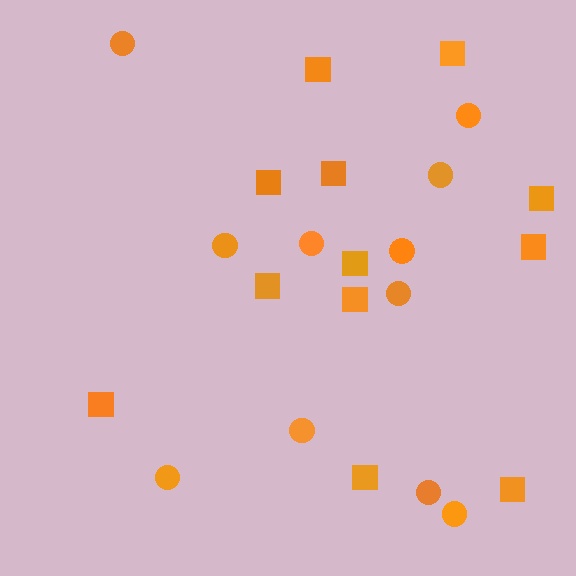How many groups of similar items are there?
There are 2 groups: one group of squares (12) and one group of circles (11).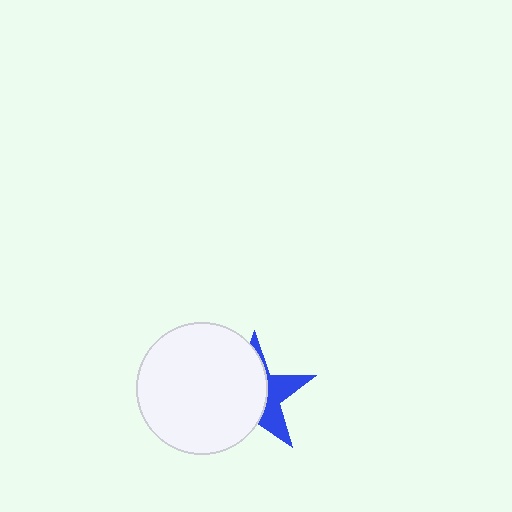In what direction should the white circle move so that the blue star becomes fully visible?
The white circle should move left. That is the shortest direction to clear the overlap and leave the blue star fully visible.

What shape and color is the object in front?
The object in front is a white circle.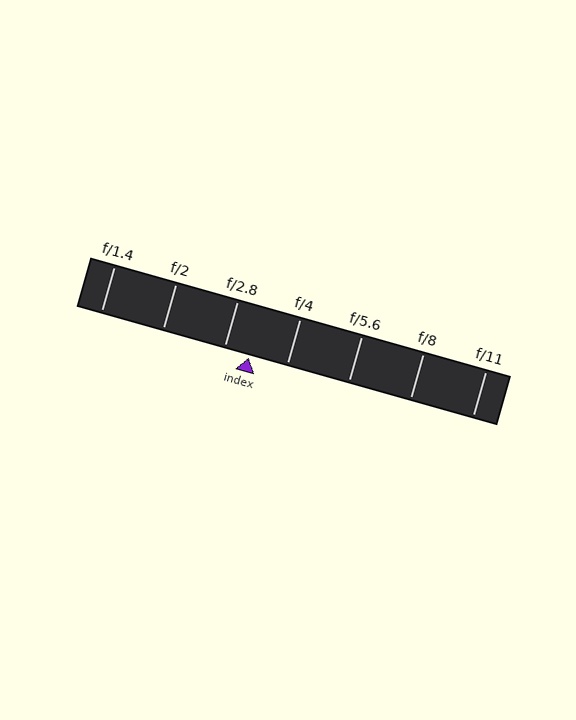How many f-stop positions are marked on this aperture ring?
There are 7 f-stop positions marked.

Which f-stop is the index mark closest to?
The index mark is closest to f/2.8.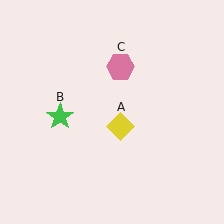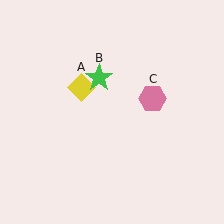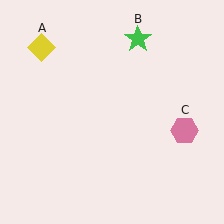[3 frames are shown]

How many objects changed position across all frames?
3 objects changed position: yellow diamond (object A), green star (object B), pink hexagon (object C).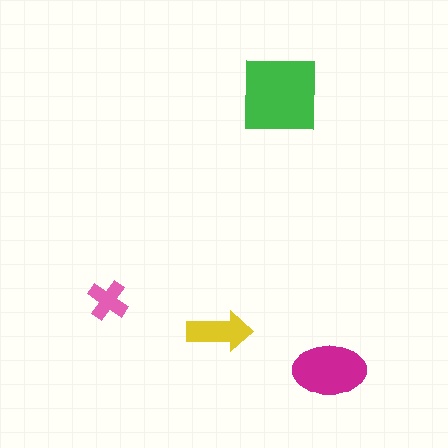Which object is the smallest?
The pink cross.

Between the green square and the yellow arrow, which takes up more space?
The green square.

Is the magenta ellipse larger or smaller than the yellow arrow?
Larger.